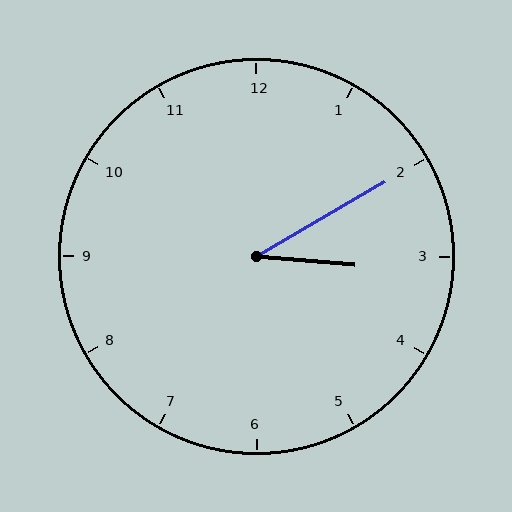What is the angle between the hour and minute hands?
Approximately 35 degrees.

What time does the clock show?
3:10.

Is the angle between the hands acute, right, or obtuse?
It is acute.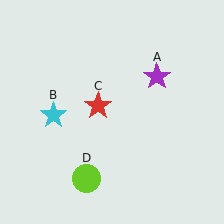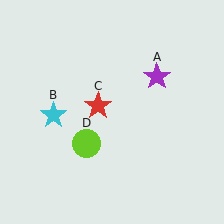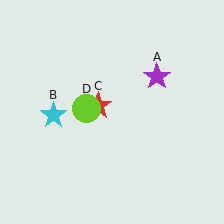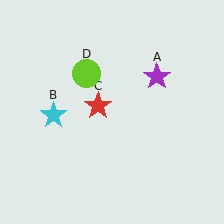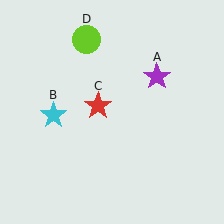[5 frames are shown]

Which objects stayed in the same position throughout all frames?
Purple star (object A) and cyan star (object B) and red star (object C) remained stationary.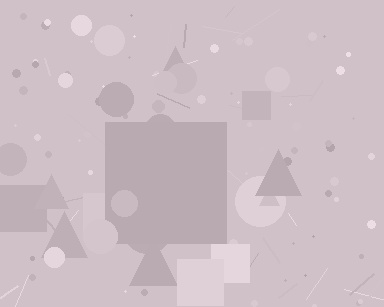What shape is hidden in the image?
A square is hidden in the image.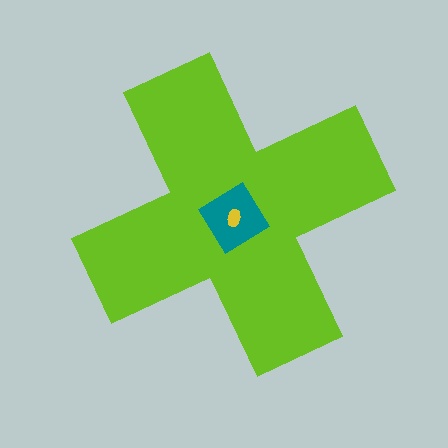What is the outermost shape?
The lime cross.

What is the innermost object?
The yellow ellipse.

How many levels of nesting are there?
3.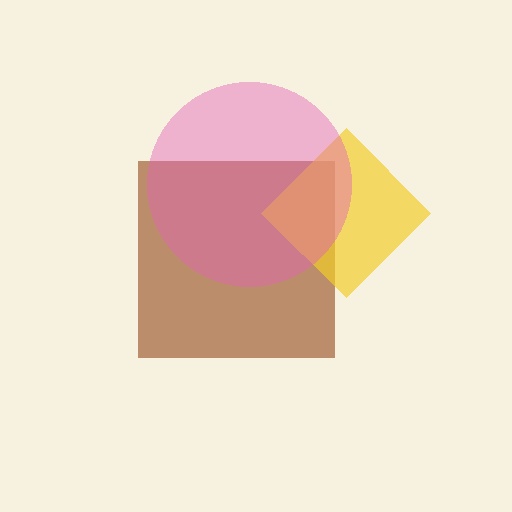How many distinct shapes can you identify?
There are 3 distinct shapes: a brown square, a yellow diamond, a pink circle.